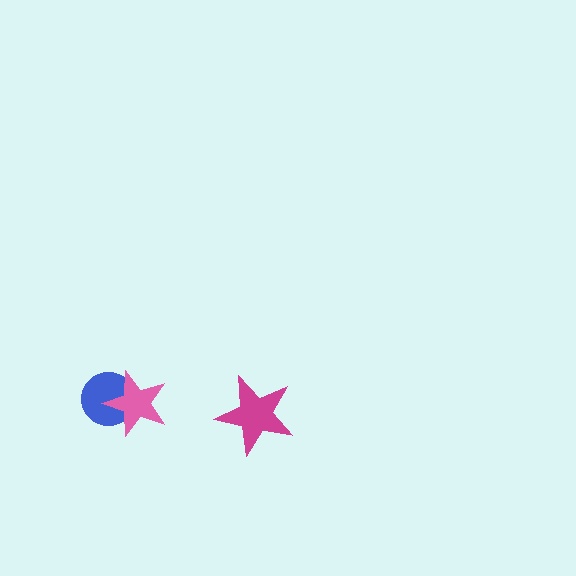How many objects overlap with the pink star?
1 object overlaps with the pink star.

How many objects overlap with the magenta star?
0 objects overlap with the magenta star.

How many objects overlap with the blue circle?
1 object overlaps with the blue circle.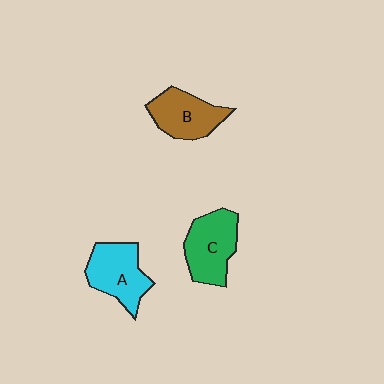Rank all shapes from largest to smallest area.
From largest to smallest: C (green), A (cyan), B (brown).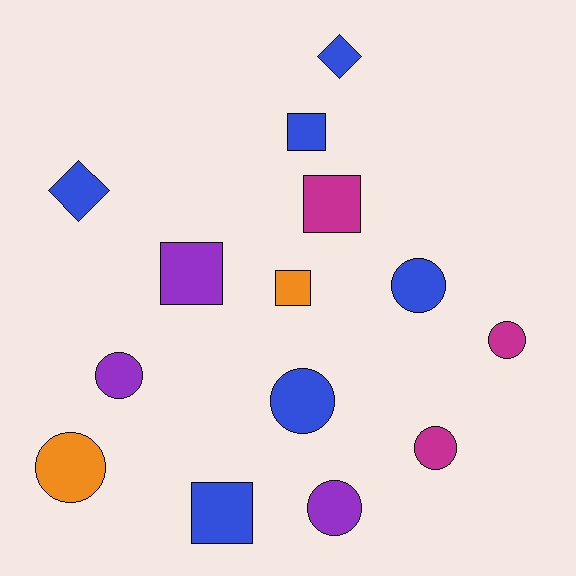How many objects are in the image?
There are 14 objects.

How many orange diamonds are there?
There are no orange diamonds.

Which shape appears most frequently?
Circle, with 7 objects.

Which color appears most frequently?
Blue, with 6 objects.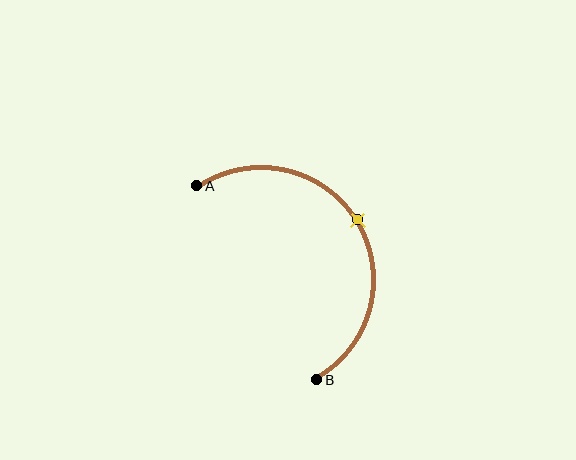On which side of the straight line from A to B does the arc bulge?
The arc bulges to the right of the straight line connecting A and B.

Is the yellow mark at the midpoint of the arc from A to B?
Yes. The yellow mark lies on the arc at equal arc-length from both A and B — it is the arc midpoint.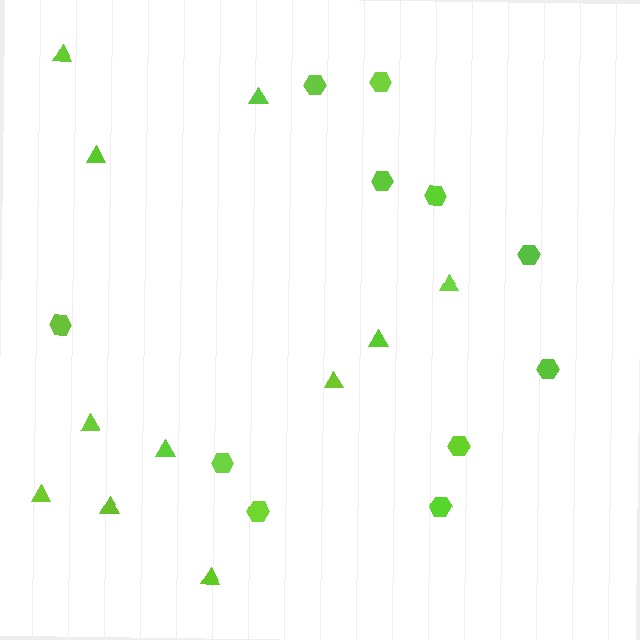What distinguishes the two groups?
There are 2 groups: one group of triangles (11) and one group of hexagons (11).